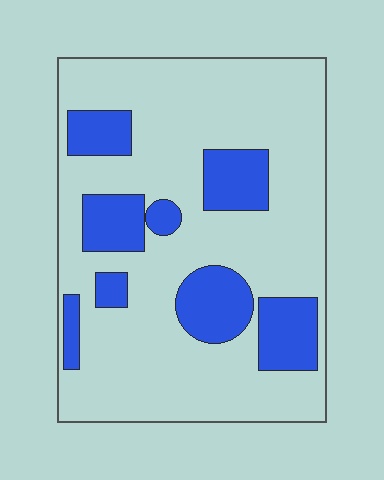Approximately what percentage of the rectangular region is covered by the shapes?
Approximately 25%.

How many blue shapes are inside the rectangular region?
8.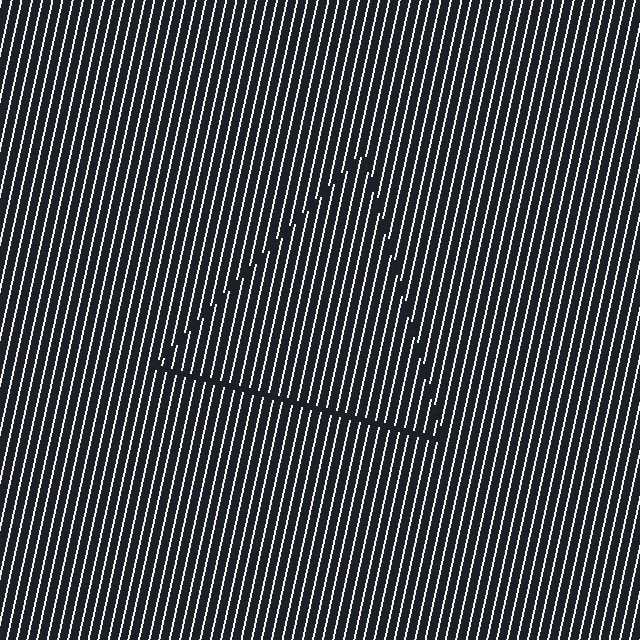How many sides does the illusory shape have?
3 sides — the line-ends trace a triangle.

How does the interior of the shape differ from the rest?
The interior of the shape contains the same grating, shifted by half a period — the contour is defined by the phase discontinuity where line-ends from the inner and outer gratings abut.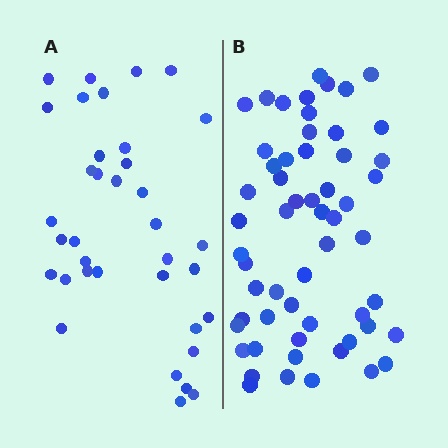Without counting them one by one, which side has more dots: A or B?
Region B (the right region) has more dots.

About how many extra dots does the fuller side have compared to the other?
Region B has approximately 20 more dots than region A.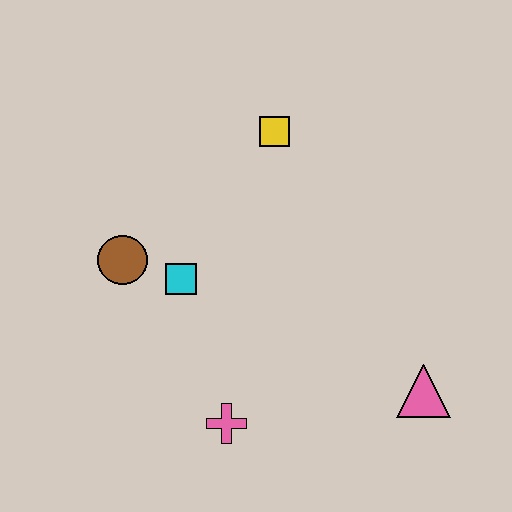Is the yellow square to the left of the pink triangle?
Yes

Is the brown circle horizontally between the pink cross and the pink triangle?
No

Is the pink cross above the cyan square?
No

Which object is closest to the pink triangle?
The pink cross is closest to the pink triangle.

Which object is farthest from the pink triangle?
The brown circle is farthest from the pink triangle.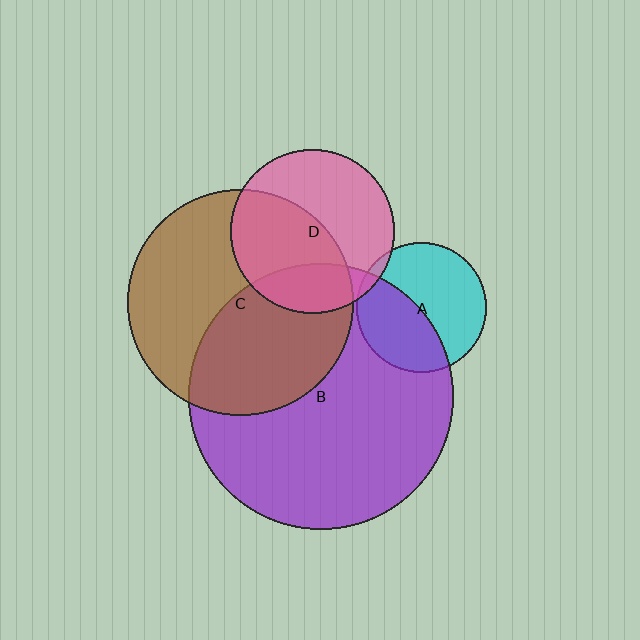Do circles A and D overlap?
Yes.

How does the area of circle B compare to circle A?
Approximately 4.2 times.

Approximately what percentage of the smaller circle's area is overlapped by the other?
Approximately 5%.